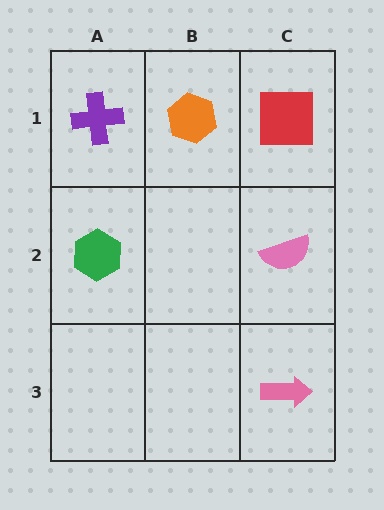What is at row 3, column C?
A pink arrow.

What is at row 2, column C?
A pink semicircle.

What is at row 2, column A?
A green hexagon.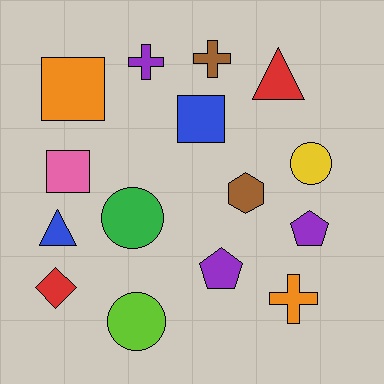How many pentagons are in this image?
There are 2 pentagons.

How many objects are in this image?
There are 15 objects.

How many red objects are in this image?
There are 2 red objects.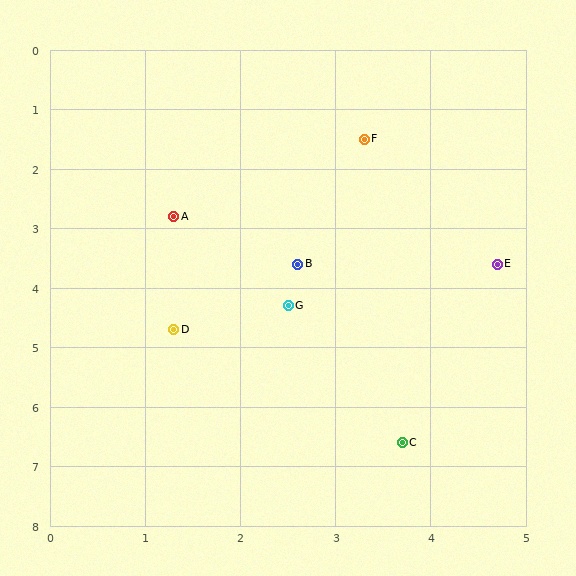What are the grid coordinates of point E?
Point E is at approximately (4.7, 3.6).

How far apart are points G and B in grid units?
Points G and B are about 0.7 grid units apart.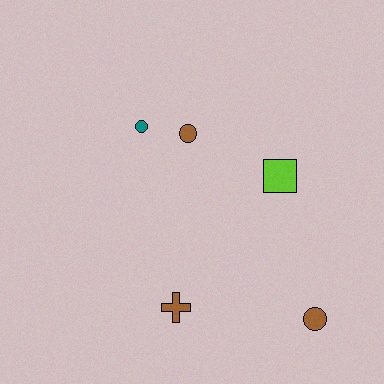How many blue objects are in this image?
There are no blue objects.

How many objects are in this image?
There are 5 objects.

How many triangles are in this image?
There are no triangles.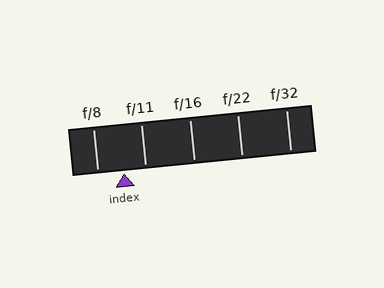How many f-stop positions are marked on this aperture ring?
There are 5 f-stop positions marked.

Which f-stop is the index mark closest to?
The index mark is closest to f/11.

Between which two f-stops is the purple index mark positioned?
The index mark is between f/8 and f/11.